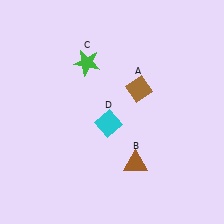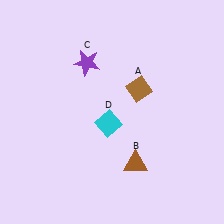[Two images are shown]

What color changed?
The star (C) changed from green in Image 1 to purple in Image 2.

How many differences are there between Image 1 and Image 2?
There is 1 difference between the two images.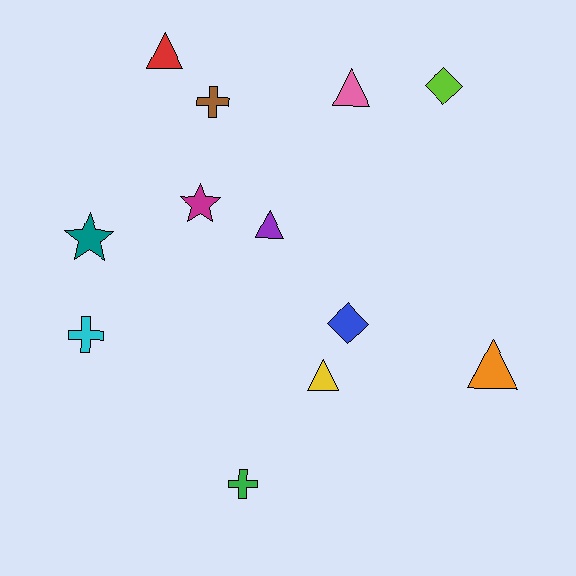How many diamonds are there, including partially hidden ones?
There are 2 diamonds.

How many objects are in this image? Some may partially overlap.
There are 12 objects.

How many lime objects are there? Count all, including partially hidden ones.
There is 1 lime object.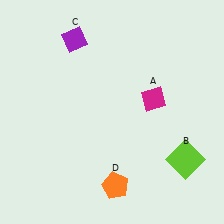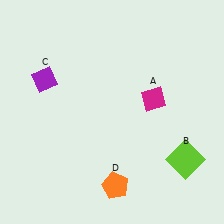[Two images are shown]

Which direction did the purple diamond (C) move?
The purple diamond (C) moved down.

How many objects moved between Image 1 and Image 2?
1 object moved between the two images.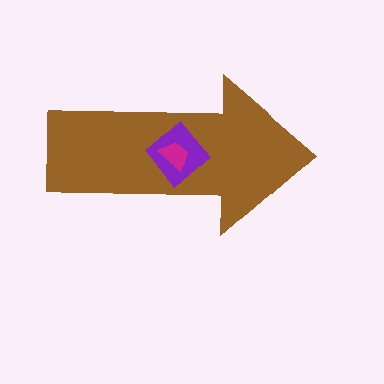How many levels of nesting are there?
3.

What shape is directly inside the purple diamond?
The magenta trapezoid.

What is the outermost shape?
The brown arrow.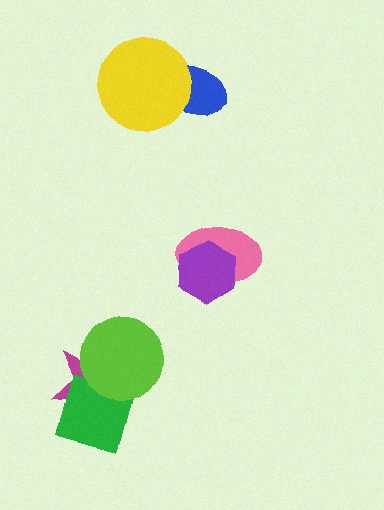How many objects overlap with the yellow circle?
1 object overlaps with the yellow circle.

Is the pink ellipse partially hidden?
Yes, it is partially covered by another shape.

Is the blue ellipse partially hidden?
Yes, it is partially covered by another shape.